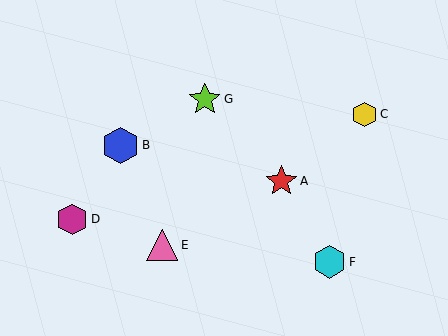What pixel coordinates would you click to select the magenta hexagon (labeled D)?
Click at (72, 219) to select the magenta hexagon D.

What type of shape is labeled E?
Shape E is a pink triangle.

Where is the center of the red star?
The center of the red star is at (281, 181).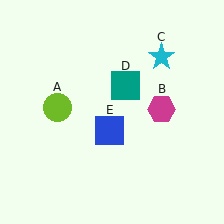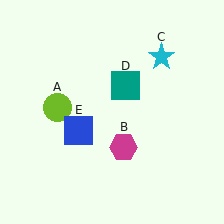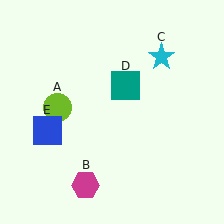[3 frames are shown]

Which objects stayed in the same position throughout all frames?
Lime circle (object A) and cyan star (object C) and teal square (object D) remained stationary.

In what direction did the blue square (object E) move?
The blue square (object E) moved left.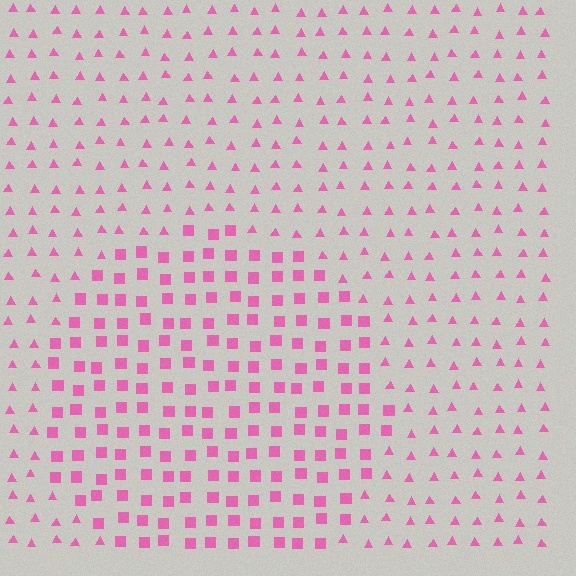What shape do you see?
I see a circle.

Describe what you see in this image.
The image is filled with small pink elements arranged in a uniform grid. A circle-shaped region contains squares, while the surrounding area contains triangles. The boundary is defined purely by the change in element shape.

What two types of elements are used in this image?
The image uses squares inside the circle region and triangles outside it.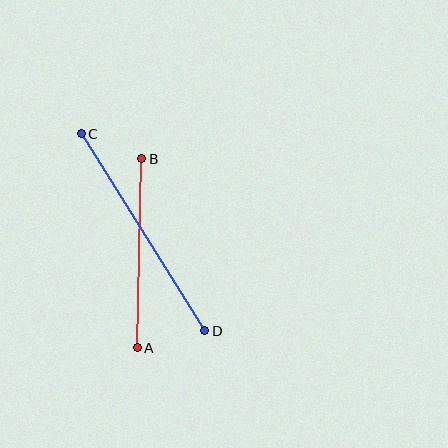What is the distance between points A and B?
The distance is approximately 189 pixels.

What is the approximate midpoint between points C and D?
The midpoint is at approximately (143, 232) pixels.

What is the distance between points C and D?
The distance is approximately 233 pixels.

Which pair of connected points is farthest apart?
Points C and D are farthest apart.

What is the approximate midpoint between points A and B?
The midpoint is at approximately (140, 253) pixels.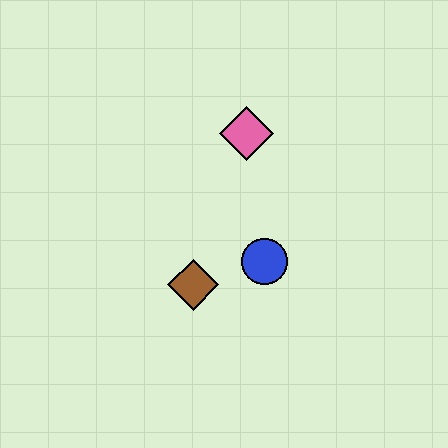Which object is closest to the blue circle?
The brown diamond is closest to the blue circle.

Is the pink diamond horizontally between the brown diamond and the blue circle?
Yes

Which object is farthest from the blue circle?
The pink diamond is farthest from the blue circle.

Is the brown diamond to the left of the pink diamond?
Yes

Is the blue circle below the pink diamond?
Yes